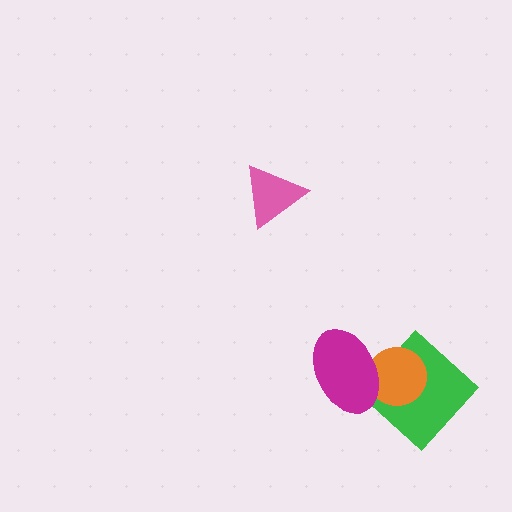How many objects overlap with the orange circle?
2 objects overlap with the orange circle.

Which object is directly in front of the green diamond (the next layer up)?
The orange circle is directly in front of the green diamond.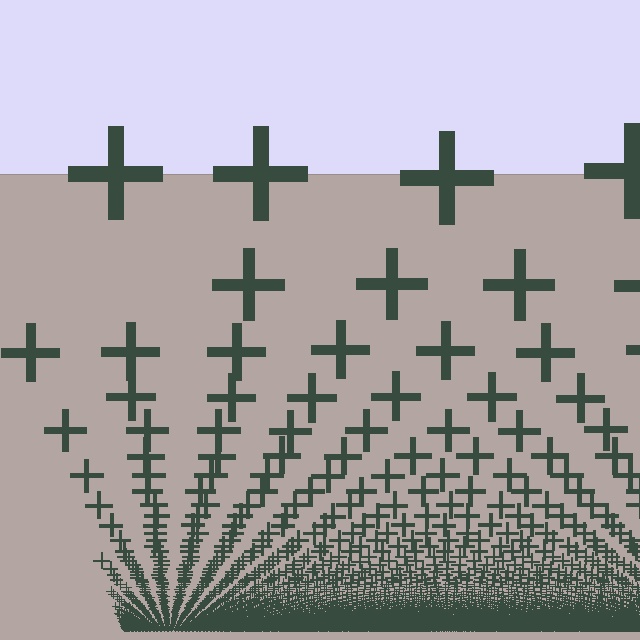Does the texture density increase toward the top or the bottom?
Density increases toward the bottom.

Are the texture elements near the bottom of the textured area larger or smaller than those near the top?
Smaller. The gradient is inverted — elements near the bottom are smaller and denser.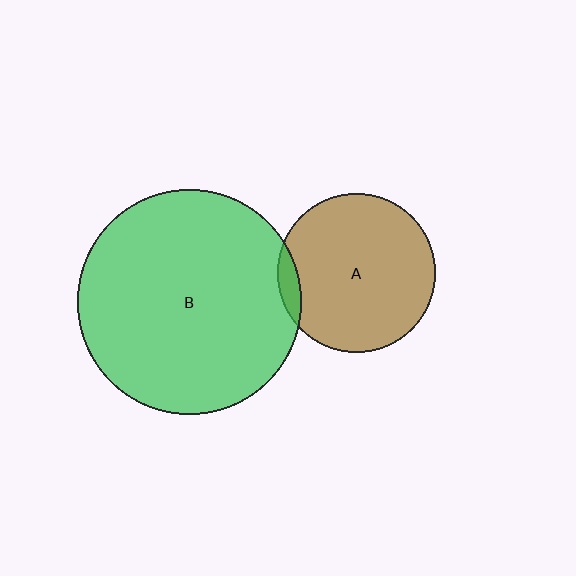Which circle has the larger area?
Circle B (green).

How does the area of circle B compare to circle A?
Approximately 2.0 times.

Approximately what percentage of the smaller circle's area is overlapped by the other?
Approximately 5%.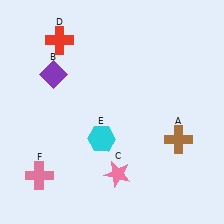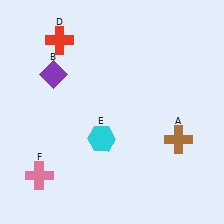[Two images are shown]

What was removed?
The pink star (C) was removed in Image 2.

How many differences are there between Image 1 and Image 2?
There is 1 difference between the two images.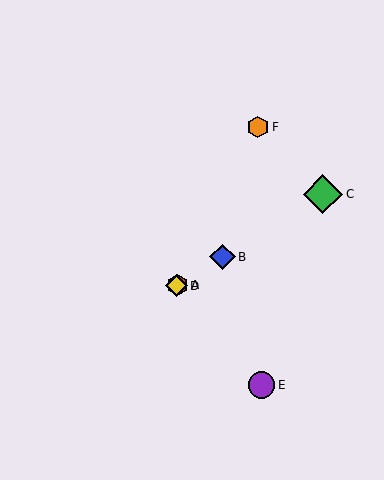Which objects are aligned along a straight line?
Objects A, B, C, D are aligned along a straight line.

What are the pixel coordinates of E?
Object E is at (262, 385).